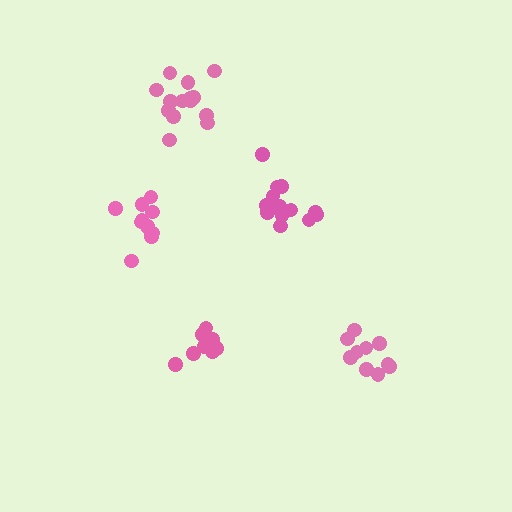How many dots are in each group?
Group 1: 14 dots, Group 2: 12 dots, Group 3: 9 dots, Group 4: 14 dots, Group 5: 10 dots (59 total).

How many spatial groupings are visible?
There are 5 spatial groupings.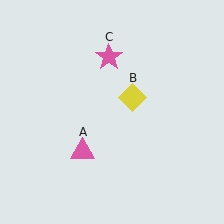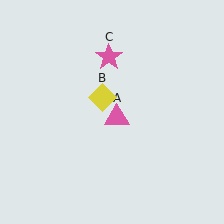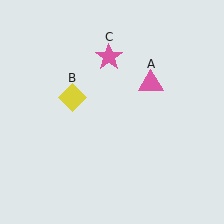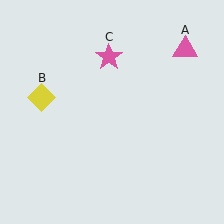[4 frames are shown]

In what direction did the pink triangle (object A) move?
The pink triangle (object A) moved up and to the right.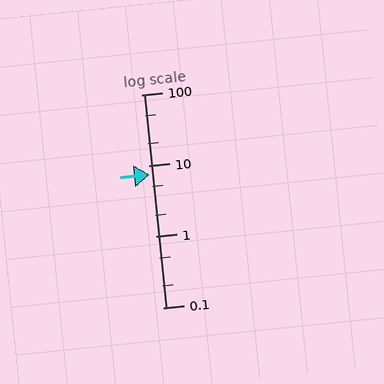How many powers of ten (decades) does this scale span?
The scale spans 3 decades, from 0.1 to 100.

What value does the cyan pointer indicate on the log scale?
The pointer indicates approximately 7.4.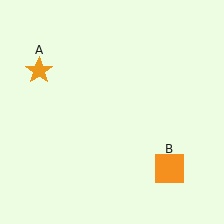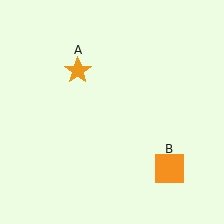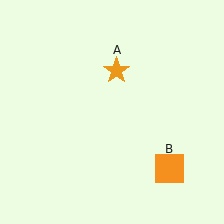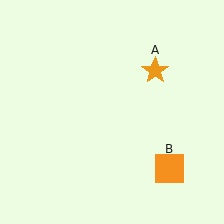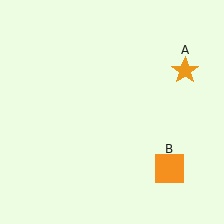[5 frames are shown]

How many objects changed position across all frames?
1 object changed position: orange star (object A).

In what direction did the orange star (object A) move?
The orange star (object A) moved right.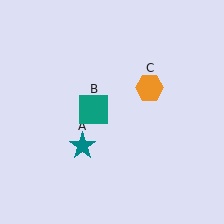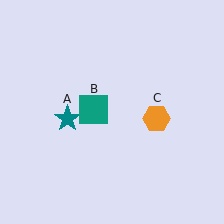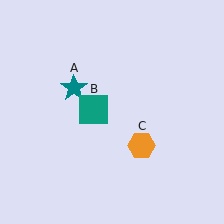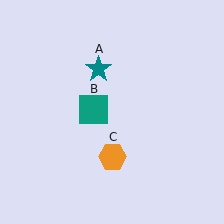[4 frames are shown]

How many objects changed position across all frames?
2 objects changed position: teal star (object A), orange hexagon (object C).